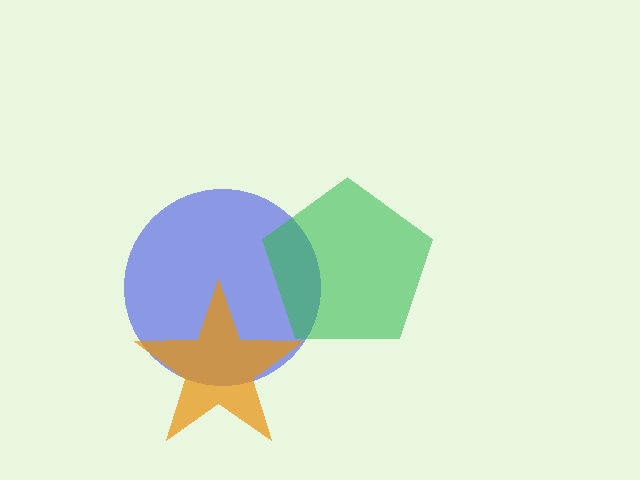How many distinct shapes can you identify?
There are 3 distinct shapes: a blue circle, an orange star, a green pentagon.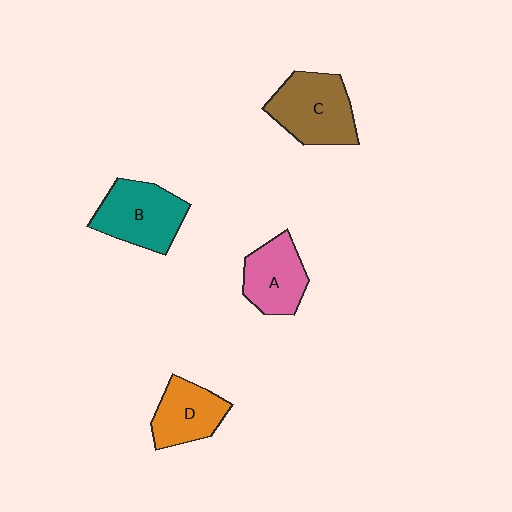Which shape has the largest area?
Shape C (brown).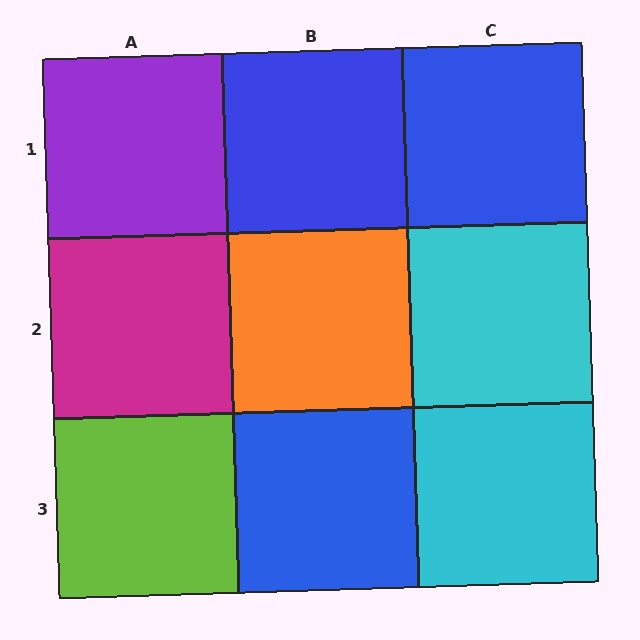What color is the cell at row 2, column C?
Cyan.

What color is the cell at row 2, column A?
Magenta.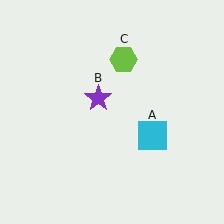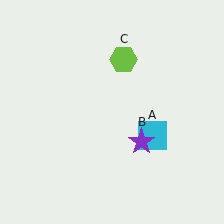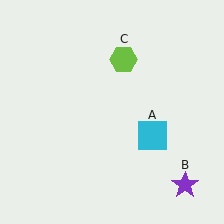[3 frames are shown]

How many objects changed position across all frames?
1 object changed position: purple star (object B).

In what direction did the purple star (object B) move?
The purple star (object B) moved down and to the right.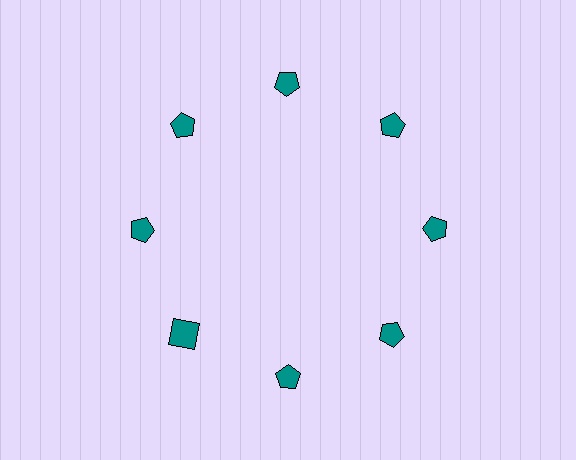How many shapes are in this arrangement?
There are 8 shapes arranged in a ring pattern.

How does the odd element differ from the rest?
It has a different shape: square instead of pentagon.